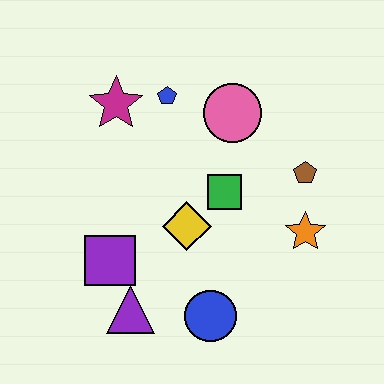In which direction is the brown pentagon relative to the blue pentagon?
The brown pentagon is to the right of the blue pentagon.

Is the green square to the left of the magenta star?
No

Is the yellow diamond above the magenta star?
No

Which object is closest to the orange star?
The brown pentagon is closest to the orange star.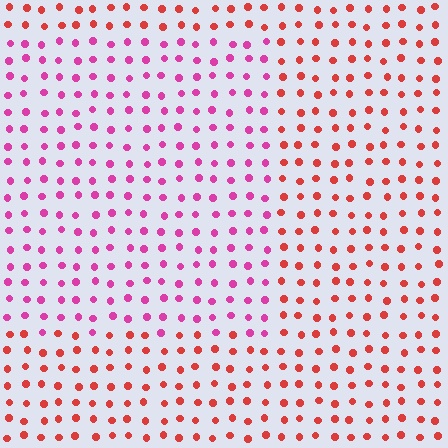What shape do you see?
I see a rectangle.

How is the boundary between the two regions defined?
The boundary is defined purely by a slight shift in hue (about 41 degrees). Spacing, size, and orientation are identical on both sides.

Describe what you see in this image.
The image is filled with small red elements in a uniform arrangement. A rectangle-shaped region is visible where the elements are tinted to a slightly different hue, forming a subtle color boundary.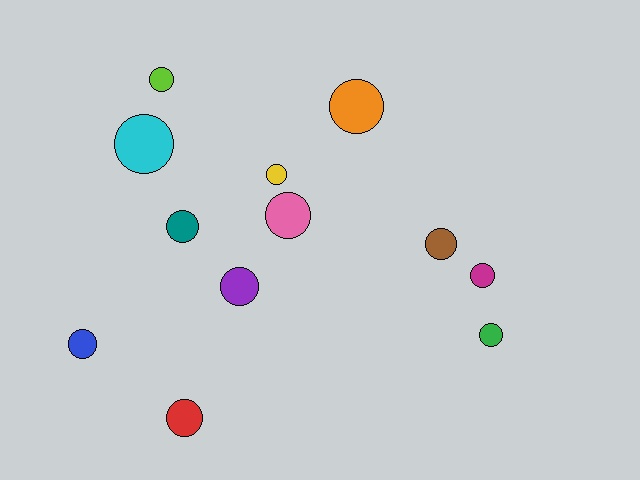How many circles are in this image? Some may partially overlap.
There are 12 circles.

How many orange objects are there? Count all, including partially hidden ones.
There is 1 orange object.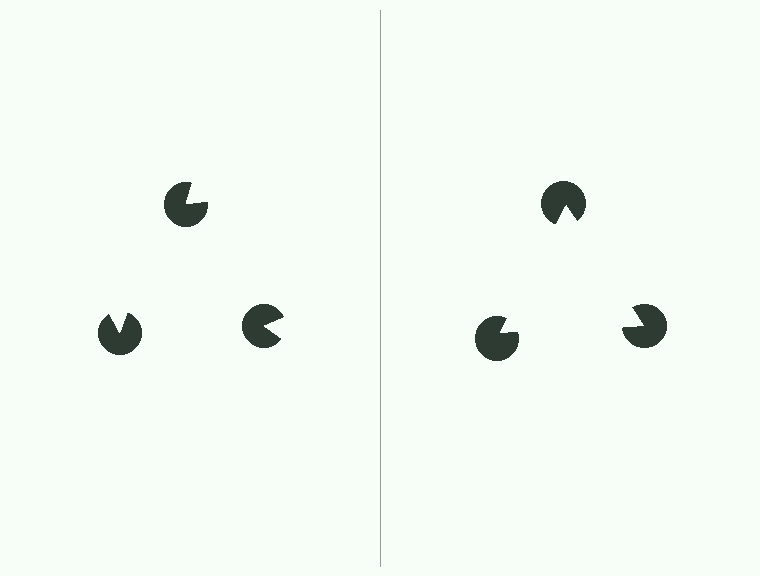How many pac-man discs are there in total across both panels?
6 — 3 on each side.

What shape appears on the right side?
An illusory triangle.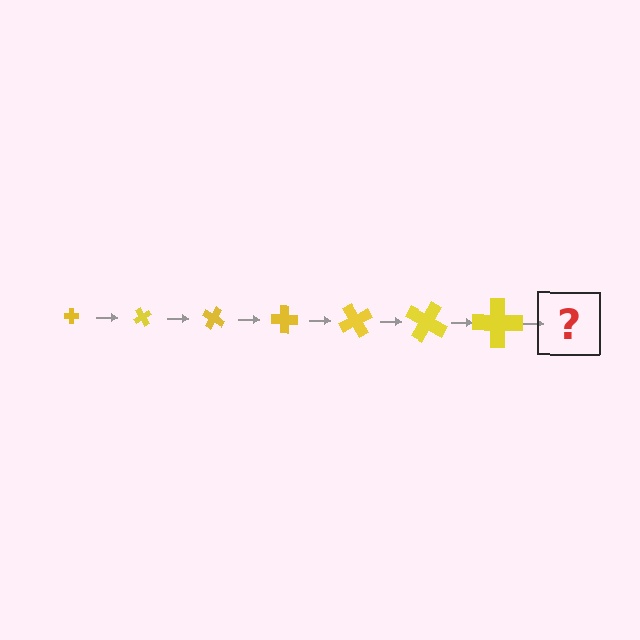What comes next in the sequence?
The next element should be a cross, larger than the previous one and rotated 420 degrees from the start.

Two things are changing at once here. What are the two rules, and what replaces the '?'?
The two rules are that the cross grows larger each step and it rotates 60 degrees each step. The '?' should be a cross, larger than the previous one and rotated 420 degrees from the start.